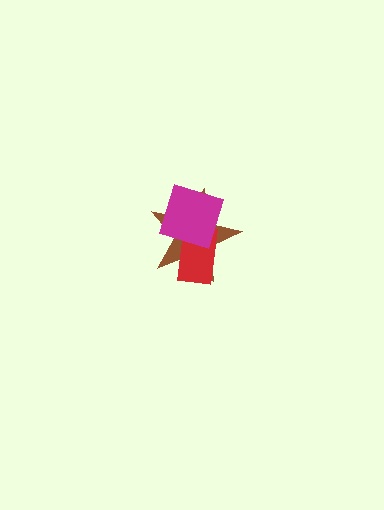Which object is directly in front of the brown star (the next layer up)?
The red rectangle is directly in front of the brown star.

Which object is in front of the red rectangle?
The magenta square is in front of the red rectangle.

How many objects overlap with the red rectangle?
2 objects overlap with the red rectangle.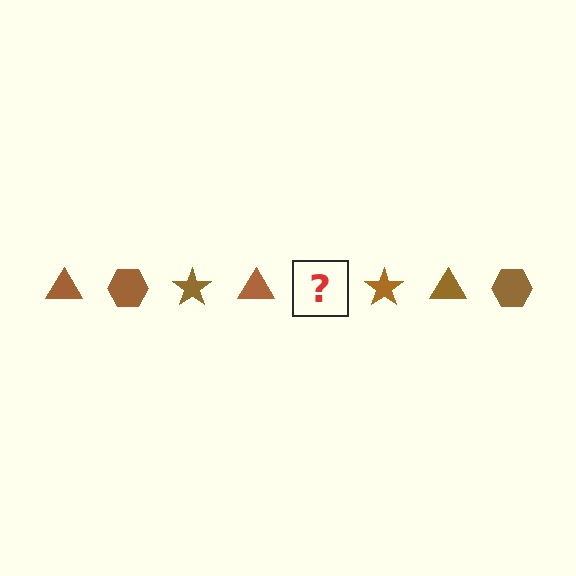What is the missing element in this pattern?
The missing element is a brown hexagon.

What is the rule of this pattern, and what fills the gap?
The rule is that the pattern cycles through triangle, hexagon, star shapes in brown. The gap should be filled with a brown hexagon.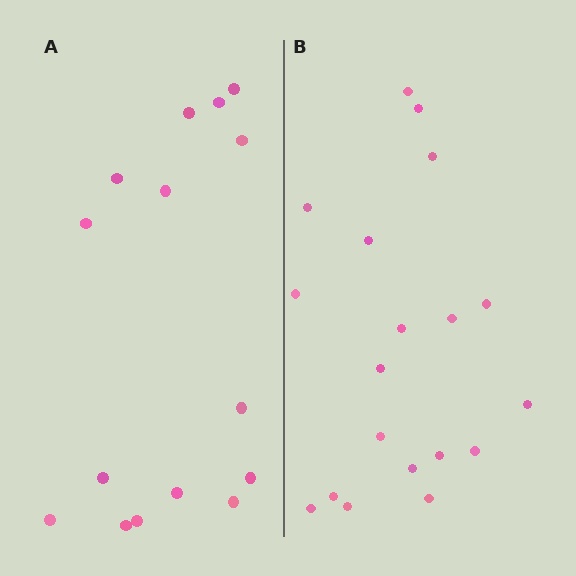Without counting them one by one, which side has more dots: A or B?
Region B (the right region) has more dots.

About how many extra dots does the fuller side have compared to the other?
Region B has about 4 more dots than region A.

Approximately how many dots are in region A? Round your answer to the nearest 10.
About 20 dots. (The exact count is 15, which rounds to 20.)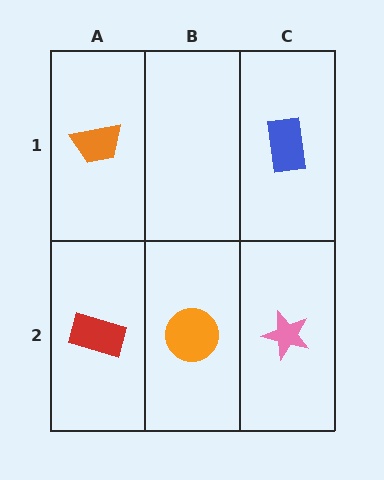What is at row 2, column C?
A pink star.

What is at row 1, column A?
An orange trapezoid.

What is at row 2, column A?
A red rectangle.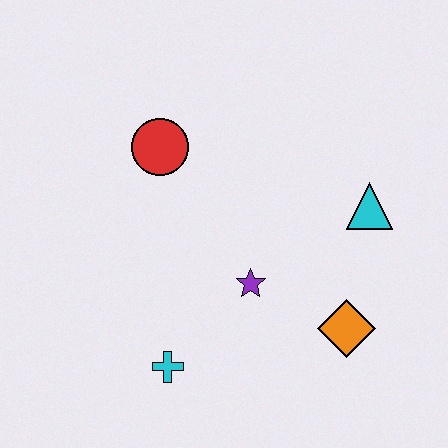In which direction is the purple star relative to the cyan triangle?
The purple star is to the left of the cyan triangle.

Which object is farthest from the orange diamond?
The red circle is farthest from the orange diamond.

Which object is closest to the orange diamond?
The purple star is closest to the orange diamond.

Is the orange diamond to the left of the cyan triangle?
Yes